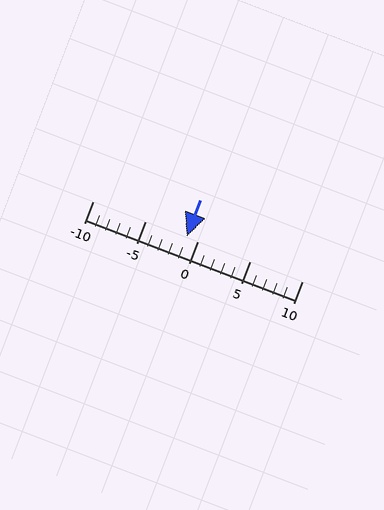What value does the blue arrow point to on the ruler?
The blue arrow points to approximately -1.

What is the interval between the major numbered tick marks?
The major tick marks are spaced 5 units apart.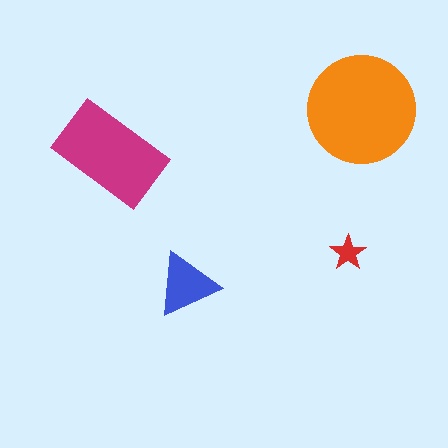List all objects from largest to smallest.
The orange circle, the magenta rectangle, the blue triangle, the red star.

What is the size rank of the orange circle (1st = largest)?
1st.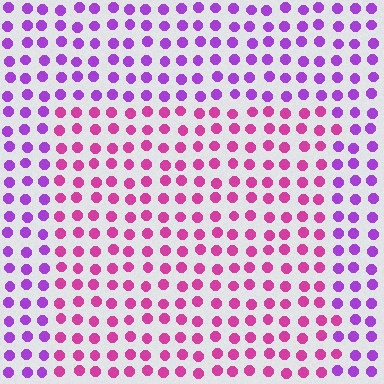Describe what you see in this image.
The image is filled with small purple elements in a uniform arrangement. A rectangle-shaped region is visible where the elements are tinted to a slightly different hue, forming a subtle color boundary.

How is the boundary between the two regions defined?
The boundary is defined purely by a slight shift in hue (about 39 degrees). Spacing, size, and orientation are identical on both sides.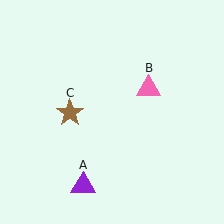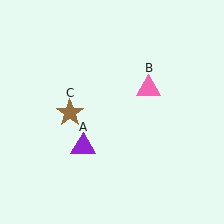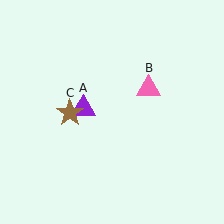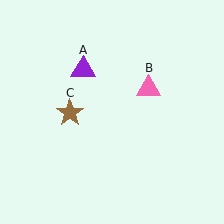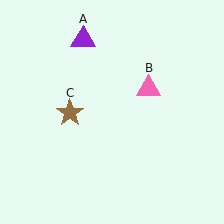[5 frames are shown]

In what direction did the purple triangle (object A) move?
The purple triangle (object A) moved up.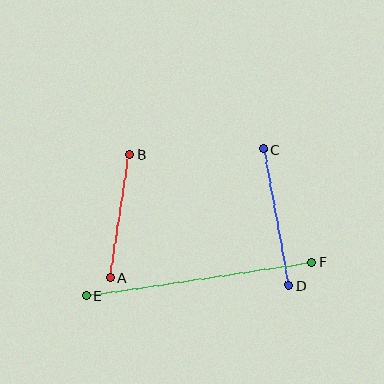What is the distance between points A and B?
The distance is approximately 125 pixels.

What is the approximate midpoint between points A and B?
The midpoint is at approximately (120, 216) pixels.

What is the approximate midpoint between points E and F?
The midpoint is at approximately (199, 279) pixels.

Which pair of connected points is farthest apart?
Points E and F are farthest apart.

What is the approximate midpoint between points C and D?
The midpoint is at approximately (276, 217) pixels.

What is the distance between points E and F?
The distance is approximately 228 pixels.